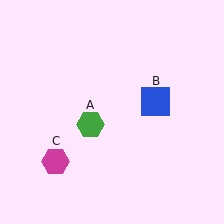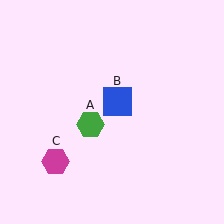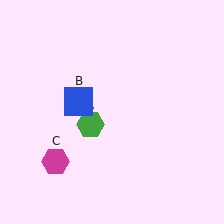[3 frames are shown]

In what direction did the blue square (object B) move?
The blue square (object B) moved left.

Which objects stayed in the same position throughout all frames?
Green hexagon (object A) and magenta hexagon (object C) remained stationary.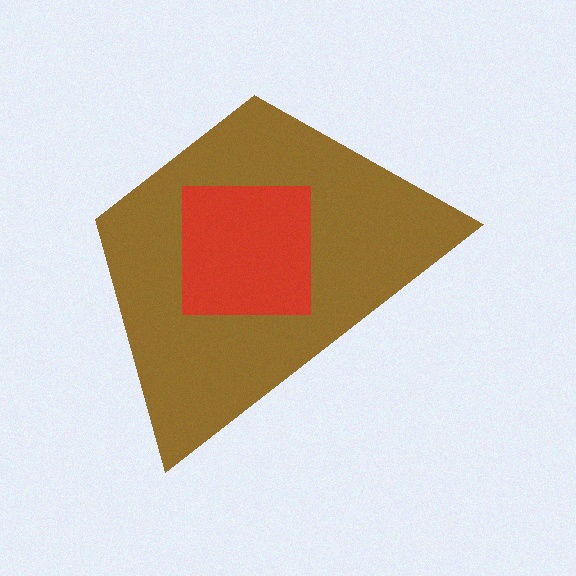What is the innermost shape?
The red square.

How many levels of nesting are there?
2.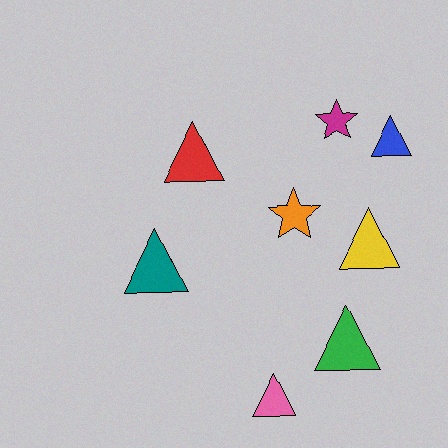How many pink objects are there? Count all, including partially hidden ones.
There is 1 pink object.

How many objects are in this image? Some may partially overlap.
There are 8 objects.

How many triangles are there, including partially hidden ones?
There are 6 triangles.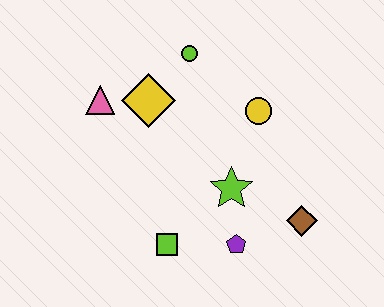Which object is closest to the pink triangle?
The yellow diamond is closest to the pink triangle.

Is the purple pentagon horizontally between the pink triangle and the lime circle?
No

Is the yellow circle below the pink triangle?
Yes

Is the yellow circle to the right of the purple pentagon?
Yes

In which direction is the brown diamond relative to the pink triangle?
The brown diamond is to the right of the pink triangle.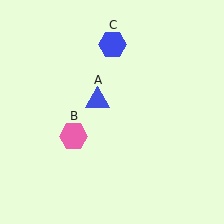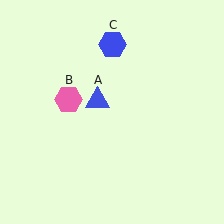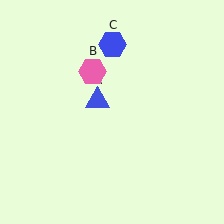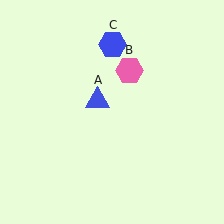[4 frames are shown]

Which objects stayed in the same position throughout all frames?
Blue triangle (object A) and blue hexagon (object C) remained stationary.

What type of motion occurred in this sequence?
The pink hexagon (object B) rotated clockwise around the center of the scene.